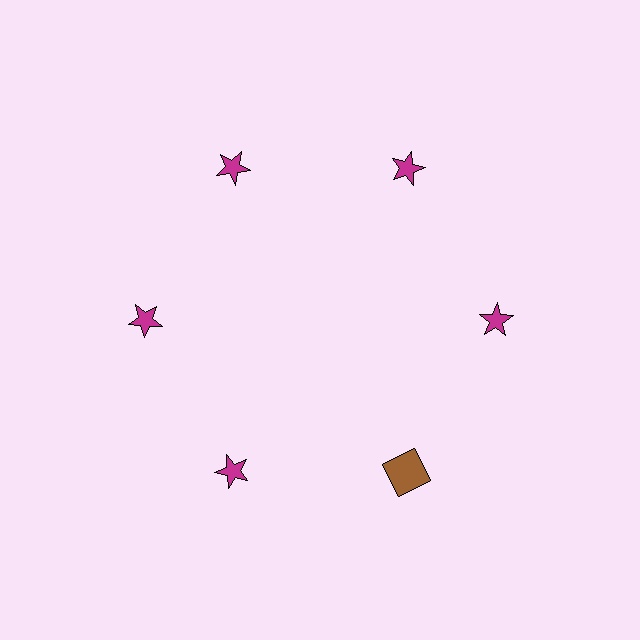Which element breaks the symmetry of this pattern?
The brown square at roughly the 5 o'clock position breaks the symmetry. All other shapes are magenta stars.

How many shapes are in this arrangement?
There are 6 shapes arranged in a ring pattern.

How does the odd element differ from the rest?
It differs in both color (brown instead of magenta) and shape (square instead of star).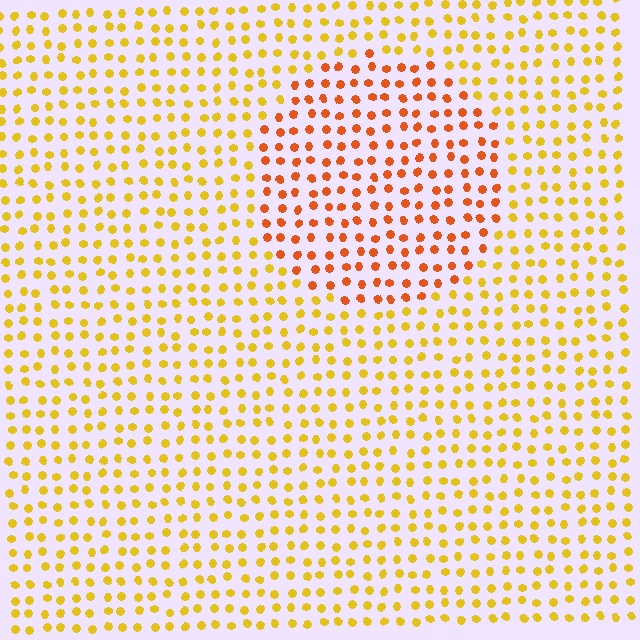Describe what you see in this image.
The image is filled with small yellow elements in a uniform arrangement. A circle-shaped region is visible where the elements are tinted to a slightly different hue, forming a subtle color boundary.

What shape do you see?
I see a circle.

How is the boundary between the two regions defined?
The boundary is defined purely by a slight shift in hue (about 33 degrees). Spacing, size, and orientation are identical on both sides.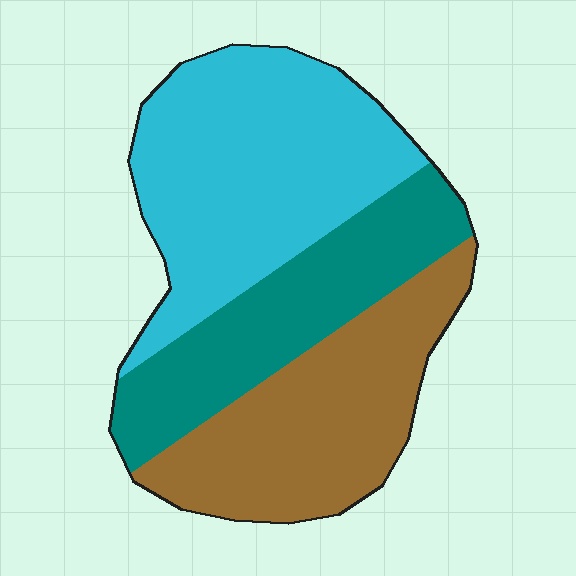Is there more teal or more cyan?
Cyan.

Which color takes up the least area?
Teal, at roughly 25%.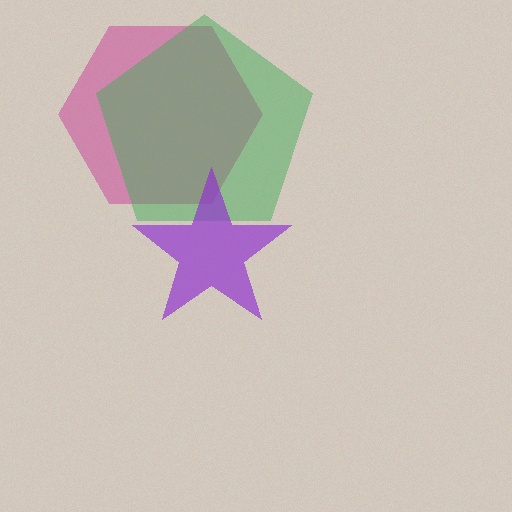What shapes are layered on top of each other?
The layered shapes are: a magenta hexagon, a green pentagon, a purple star.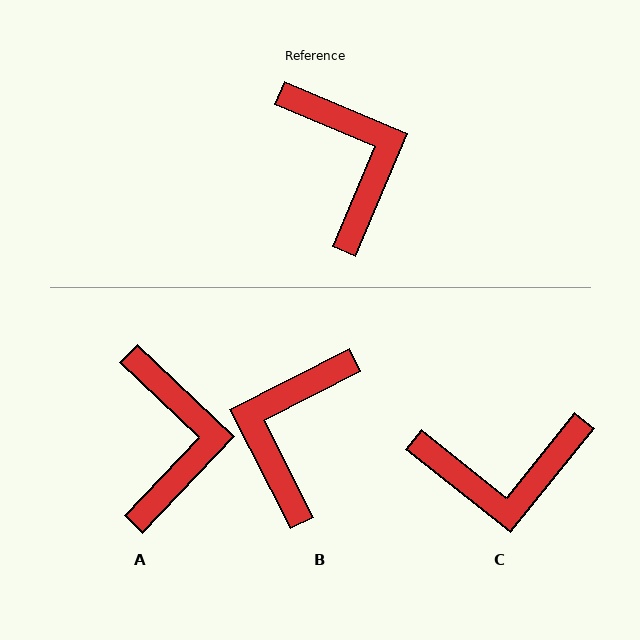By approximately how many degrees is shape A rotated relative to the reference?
Approximately 20 degrees clockwise.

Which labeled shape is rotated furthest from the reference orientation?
B, about 140 degrees away.